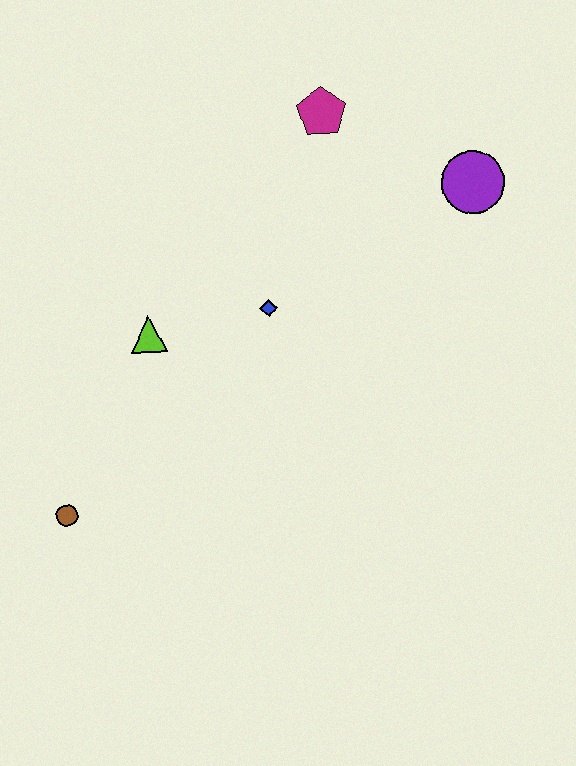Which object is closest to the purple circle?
The magenta pentagon is closest to the purple circle.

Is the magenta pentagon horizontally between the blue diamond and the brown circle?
No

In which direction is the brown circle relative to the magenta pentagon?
The brown circle is below the magenta pentagon.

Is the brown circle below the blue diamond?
Yes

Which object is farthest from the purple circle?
The brown circle is farthest from the purple circle.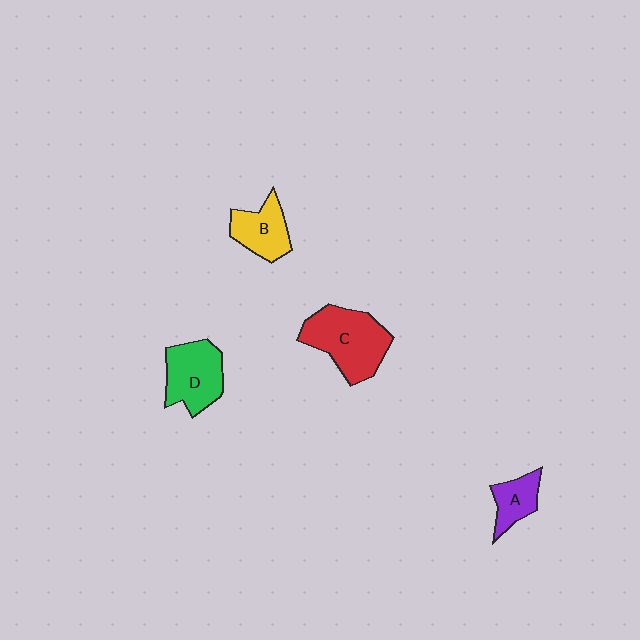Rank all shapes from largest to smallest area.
From largest to smallest: C (red), D (green), B (yellow), A (purple).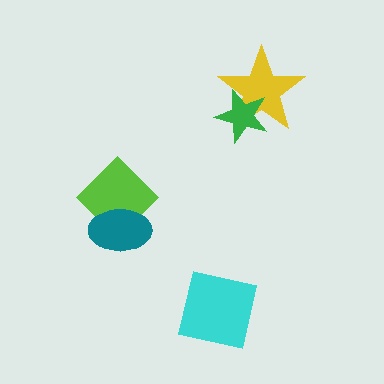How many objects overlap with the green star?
1 object overlaps with the green star.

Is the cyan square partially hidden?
No, no other shape covers it.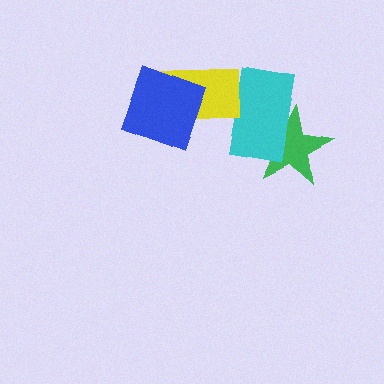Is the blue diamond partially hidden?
No, no other shape covers it.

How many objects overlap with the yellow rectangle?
2 objects overlap with the yellow rectangle.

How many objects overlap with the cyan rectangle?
2 objects overlap with the cyan rectangle.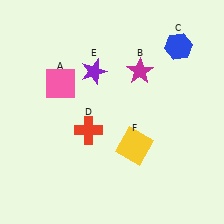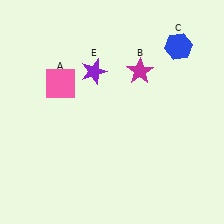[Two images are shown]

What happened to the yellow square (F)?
The yellow square (F) was removed in Image 2. It was in the bottom-right area of Image 1.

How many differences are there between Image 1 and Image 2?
There are 2 differences between the two images.